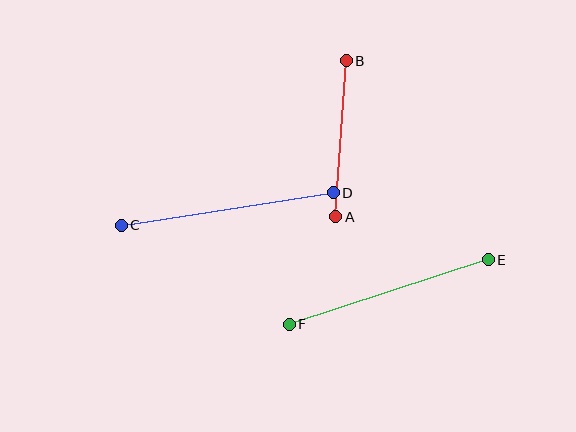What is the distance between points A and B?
The distance is approximately 156 pixels.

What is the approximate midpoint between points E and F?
The midpoint is at approximately (389, 292) pixels.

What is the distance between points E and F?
The distance is approximately 209 pixels.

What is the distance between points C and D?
The distance is approximately 215 pixels.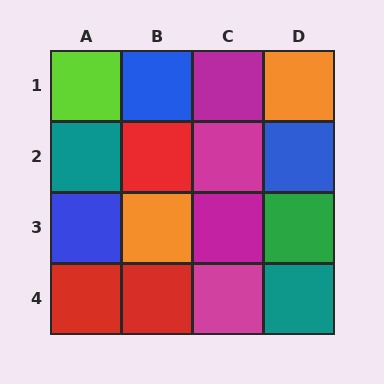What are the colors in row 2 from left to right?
Teal, red, magenta, blue.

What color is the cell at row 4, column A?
Red.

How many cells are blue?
3 cells are blue.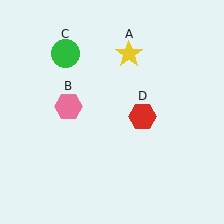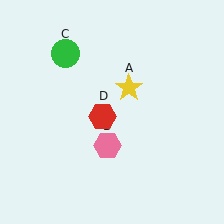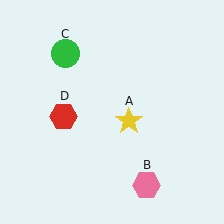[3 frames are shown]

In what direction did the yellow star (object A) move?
The yellow star (object A) moved down.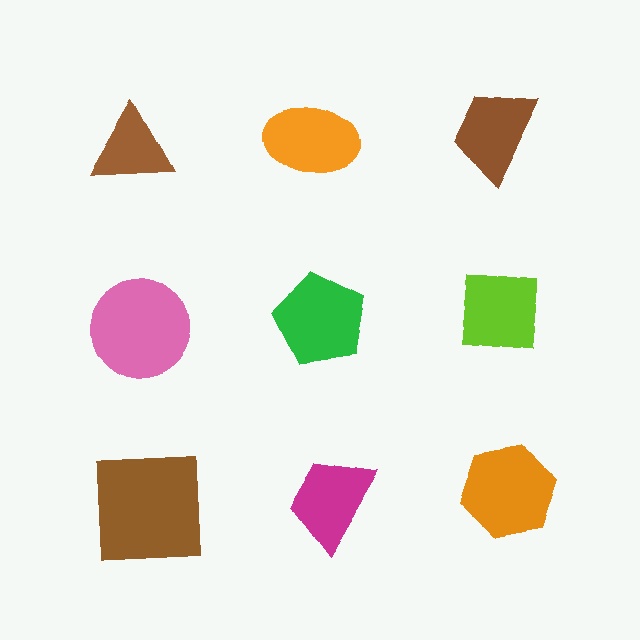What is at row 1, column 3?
A brown trapezoid.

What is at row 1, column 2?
An orange ellipse.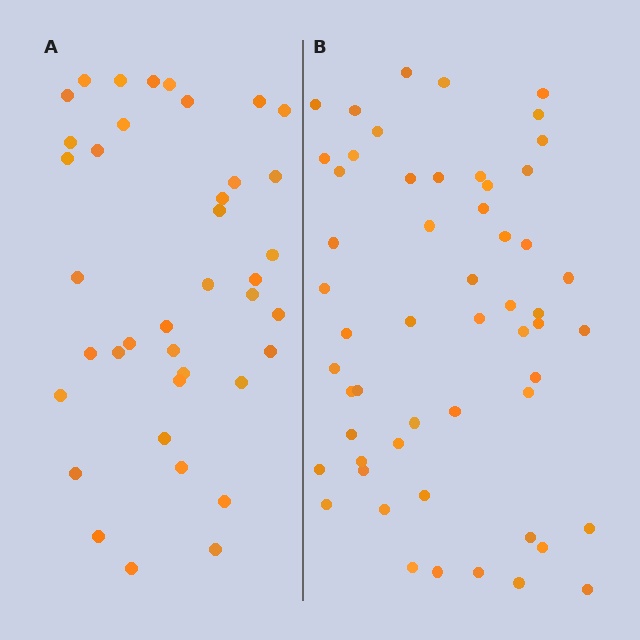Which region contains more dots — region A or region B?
Region B (the right region) has more dots.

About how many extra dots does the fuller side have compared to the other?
Region B has approximately 15 more dots than region A.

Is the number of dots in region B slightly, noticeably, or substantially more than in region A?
Region B has noticeably more, but not dramatically so. The ratio is roughly 1.4 to 1.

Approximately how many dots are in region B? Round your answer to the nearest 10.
About 60 dots. (The exact count is 55, which rounds to 60.)